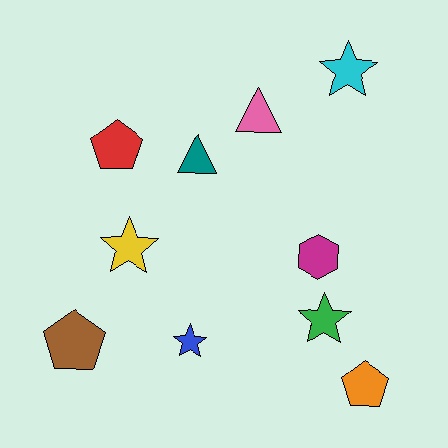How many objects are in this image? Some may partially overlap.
There are 10 objects.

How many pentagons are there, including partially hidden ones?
There are 3 pentagons.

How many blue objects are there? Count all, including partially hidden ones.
There is 1 blue object.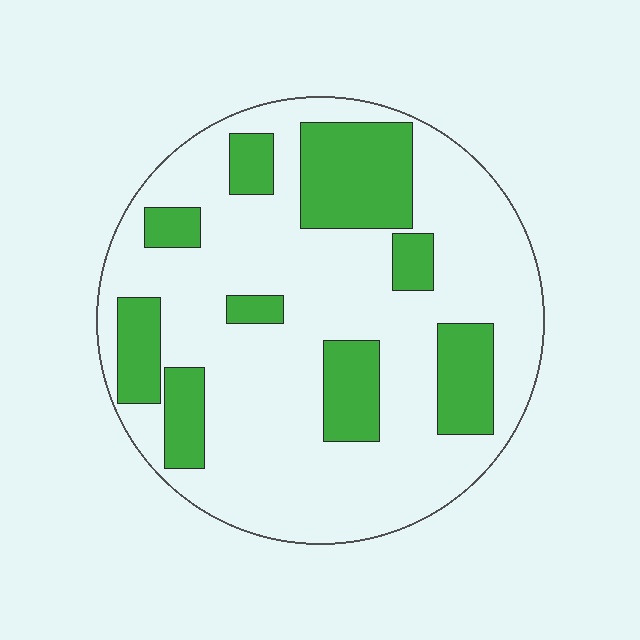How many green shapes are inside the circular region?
9.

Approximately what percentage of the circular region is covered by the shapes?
Approximately 25%.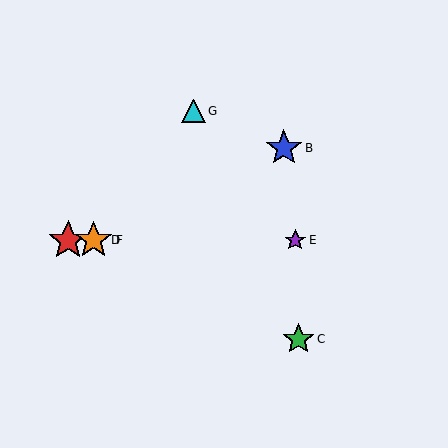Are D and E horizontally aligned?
Yes, both are at y≈240.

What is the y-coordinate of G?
Object G is at y≈111.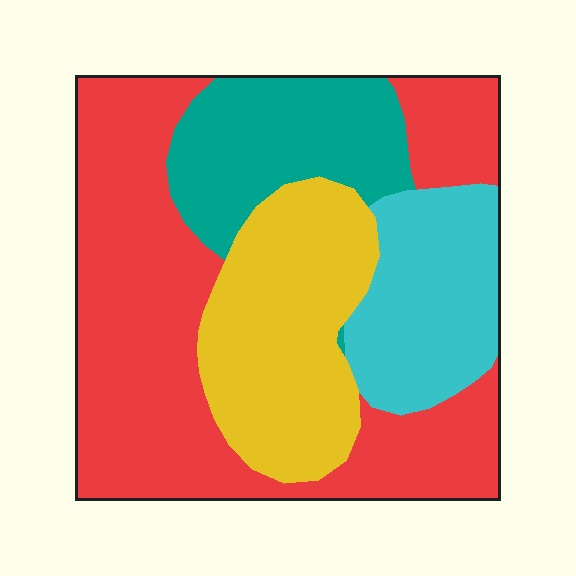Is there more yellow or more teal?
Yellow.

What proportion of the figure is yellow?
Yellow covers roughly 20% of the figure.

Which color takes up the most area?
Red, at roughly 45%.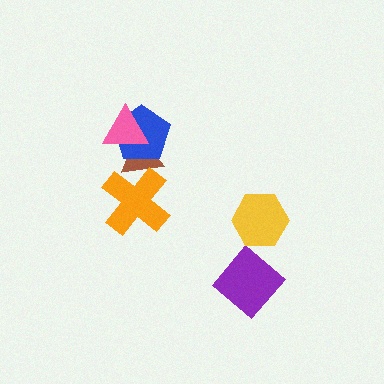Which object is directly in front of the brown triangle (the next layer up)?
The blue pentagon is directly in front of the brown triangle.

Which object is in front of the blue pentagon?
The pink triangle is in front of the blue pentagon.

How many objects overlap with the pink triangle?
2 objects overlap with the pink triangle.